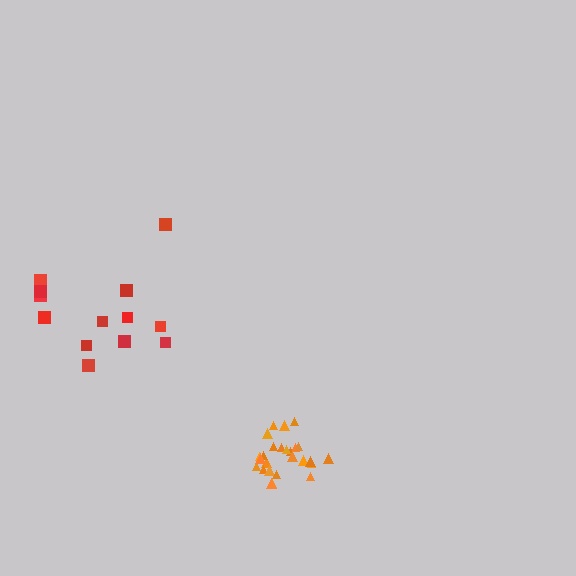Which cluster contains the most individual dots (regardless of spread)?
Orange (26).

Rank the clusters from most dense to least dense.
orange, red.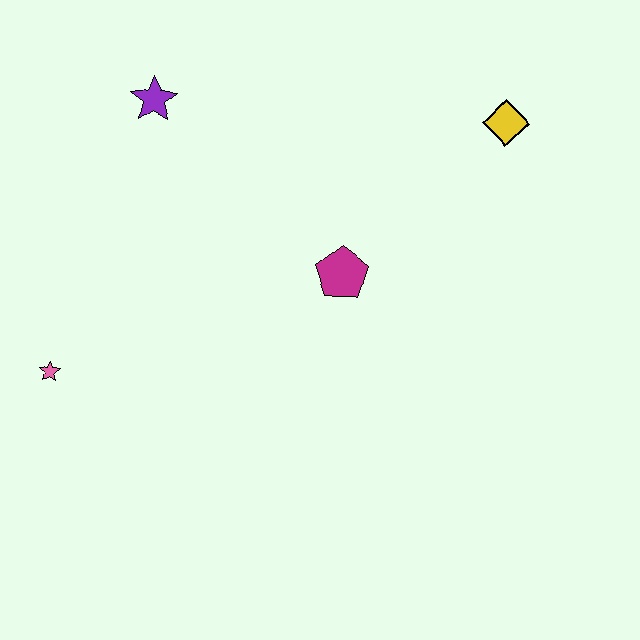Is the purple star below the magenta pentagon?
No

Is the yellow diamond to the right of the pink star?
Yes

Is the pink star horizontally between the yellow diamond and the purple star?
No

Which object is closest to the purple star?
The magenta pentagon is closest to the purple star.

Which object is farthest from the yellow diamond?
The pink star is farthest from the yellow diamond.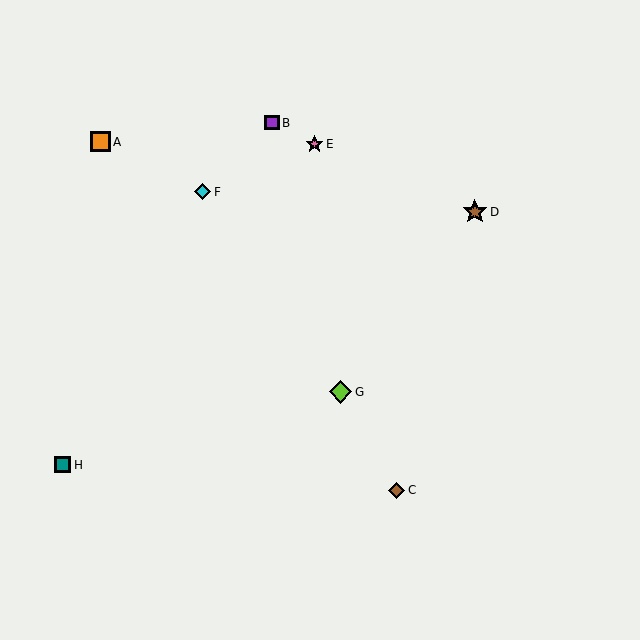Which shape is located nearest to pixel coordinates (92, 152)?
The orange square (labeled A) at (100, 142) is nearest to that location.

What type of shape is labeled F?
Shape F is a cyan diamond.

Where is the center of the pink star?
The center of the pink star is at (314, 144).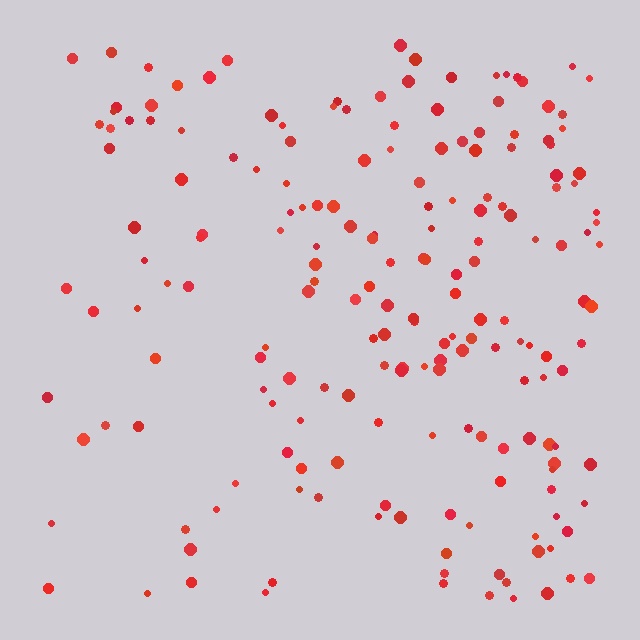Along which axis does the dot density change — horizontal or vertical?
Horizontal.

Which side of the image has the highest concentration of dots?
The right.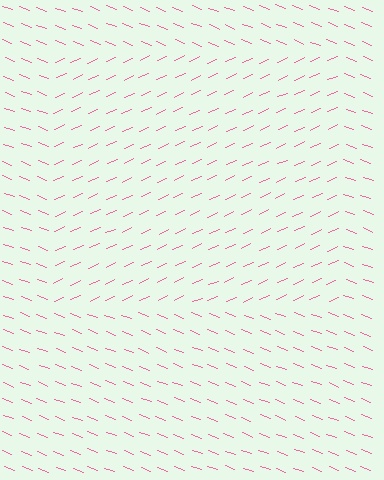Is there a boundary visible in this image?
Yes, there is a texture boundary formed by a change in line orientation.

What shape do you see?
I see a rectangle.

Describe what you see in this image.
The image is filled with small pink line segments. A rectangle region in the image has lines oriented differently from the surrounding lines, creating a visible texture boundary.